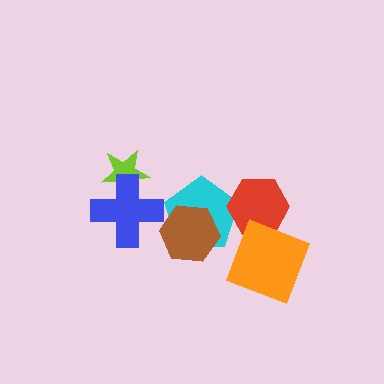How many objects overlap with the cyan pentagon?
2 objects overlap with the cyan pentagon.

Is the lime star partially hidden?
Yes, it is partially covered by another shape.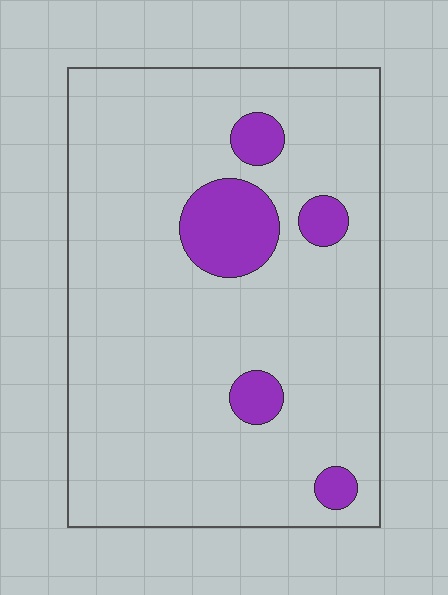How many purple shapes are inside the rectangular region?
5.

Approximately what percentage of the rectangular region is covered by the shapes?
Approximately 10%.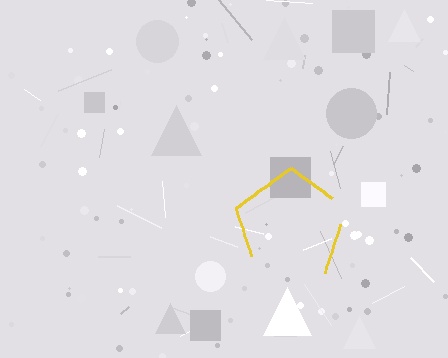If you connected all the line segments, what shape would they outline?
They would outline a pentagon.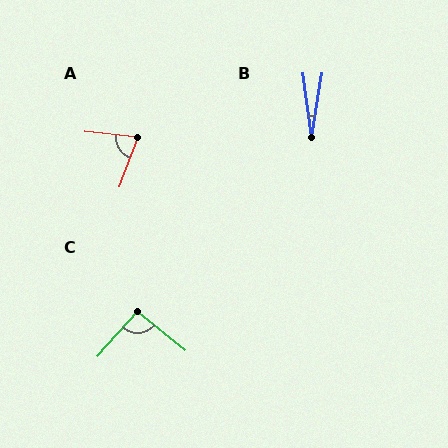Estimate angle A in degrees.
Approximately 75 degrees.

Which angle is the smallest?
B, at approximately 17 degrees.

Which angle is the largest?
C, at approximately 93 degrees.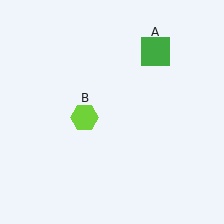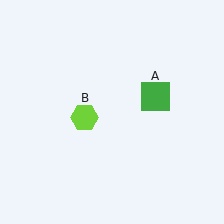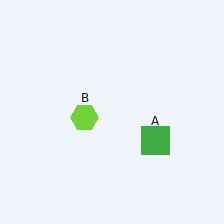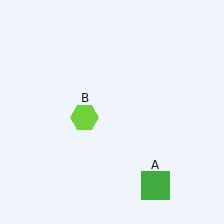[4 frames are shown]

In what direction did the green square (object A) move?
The green square (object A) moved down.